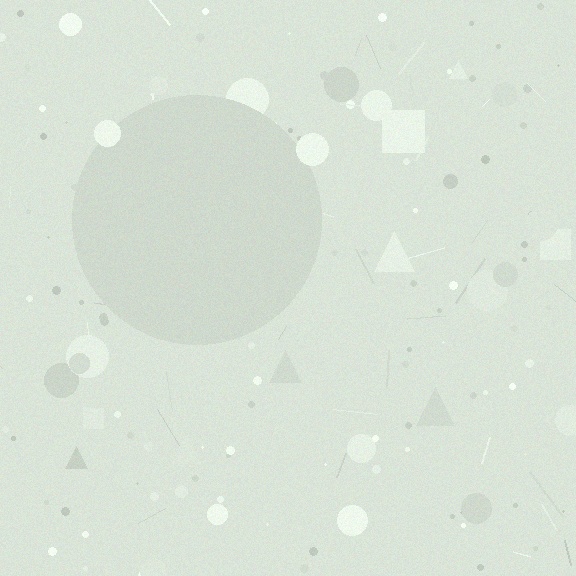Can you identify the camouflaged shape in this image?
The camouflaged shape is a circle.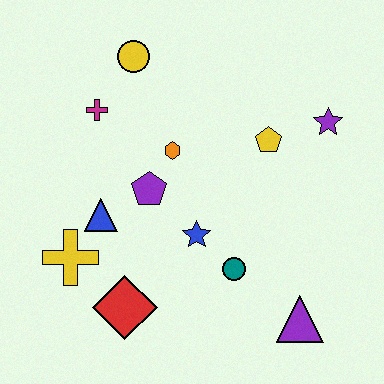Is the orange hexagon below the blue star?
No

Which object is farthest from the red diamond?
The purple star is farthest from the red diamond.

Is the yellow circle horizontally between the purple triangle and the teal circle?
No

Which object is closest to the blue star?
The teal circle is closest to the blue star.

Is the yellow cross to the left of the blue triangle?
Yes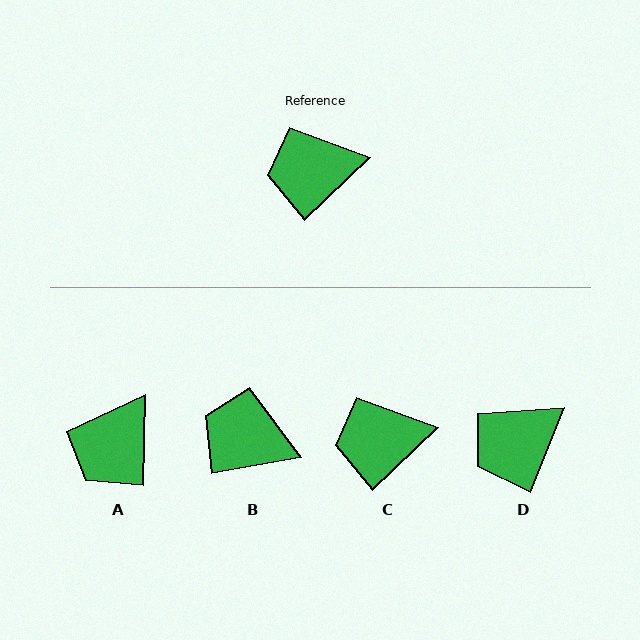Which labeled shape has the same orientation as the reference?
C.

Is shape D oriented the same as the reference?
No, it is off by about 24 degrees.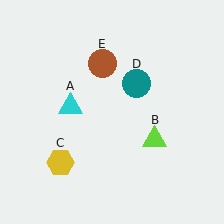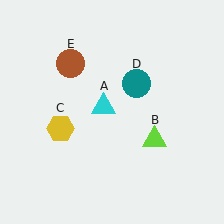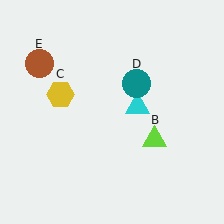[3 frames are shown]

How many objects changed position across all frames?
3 objects changed position: cyan triangle (object A), yellow hexagon (object C), brown circle (object E).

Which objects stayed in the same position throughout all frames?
Lime triangle (object B) and teal circle (object D) remained stationary.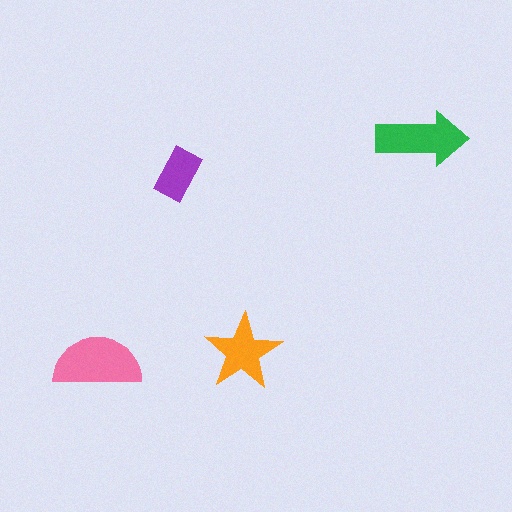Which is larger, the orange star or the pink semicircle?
The pink semicircle.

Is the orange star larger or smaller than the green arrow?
Smaller.